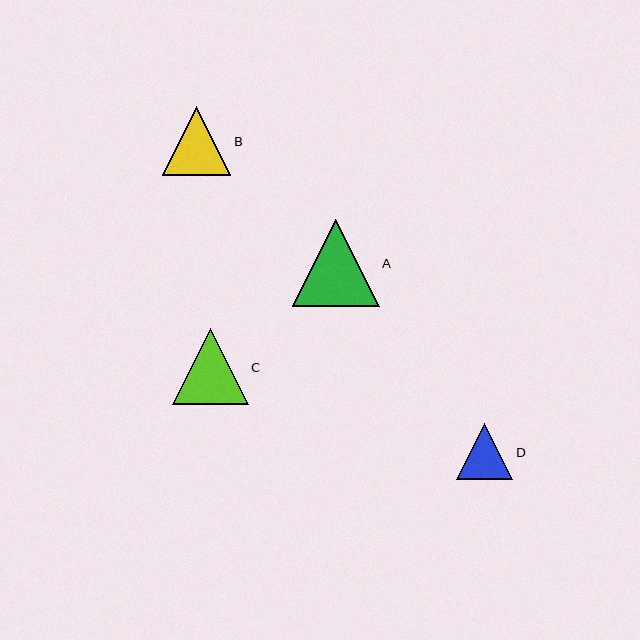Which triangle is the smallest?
Triangle D is the smallest with a size of approximately 56 pixels.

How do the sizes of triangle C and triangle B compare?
Triangle C and triangle B are approximately the same size.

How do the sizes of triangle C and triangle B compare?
Triangle C and triangle B are approximately the same size.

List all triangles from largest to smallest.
From largest to smallest: A, C, B, D.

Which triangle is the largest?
Triangle A is the largest with a size of approximately 87 pixels.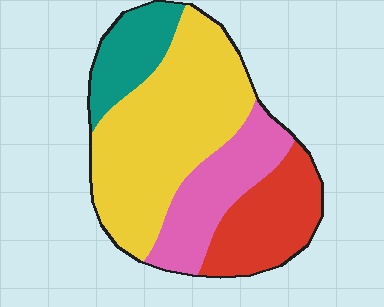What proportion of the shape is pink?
Pink covers around 20% of the shape.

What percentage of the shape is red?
Red covers roughly 20% of the shape.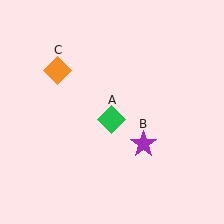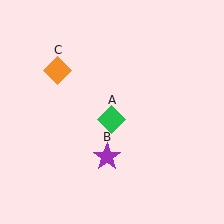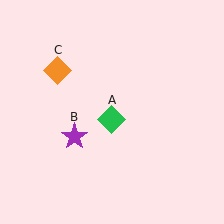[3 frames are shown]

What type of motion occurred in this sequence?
The purple star (object B) rotated clockwise around the center of the scene.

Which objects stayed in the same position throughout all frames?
Green diamond (object A) and orange diamond (object C) remained stationary.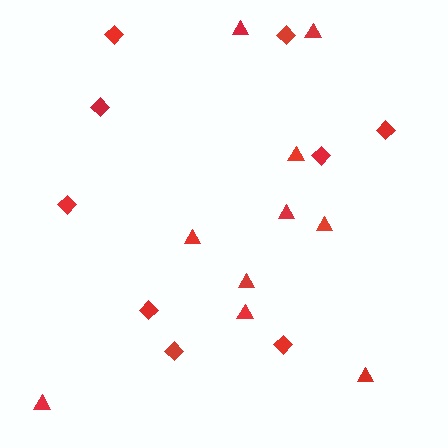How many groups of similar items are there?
There are 2 groups: one group of triangles (10) and one group of diamonds (9).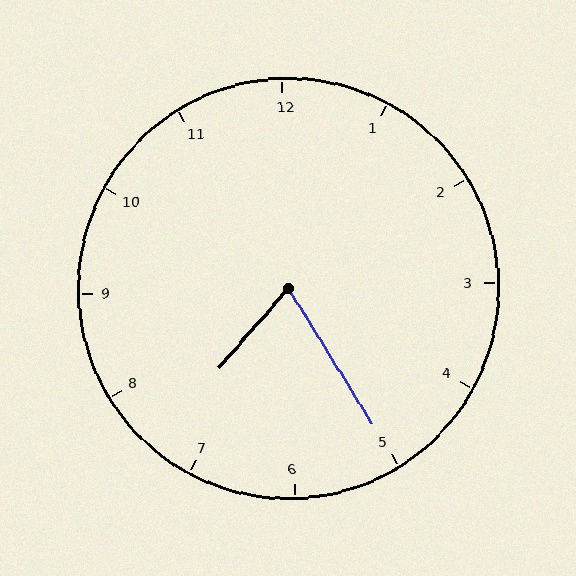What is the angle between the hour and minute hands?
Approximately 72 degrees.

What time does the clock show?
7:25.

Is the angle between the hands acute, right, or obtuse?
It is acute.